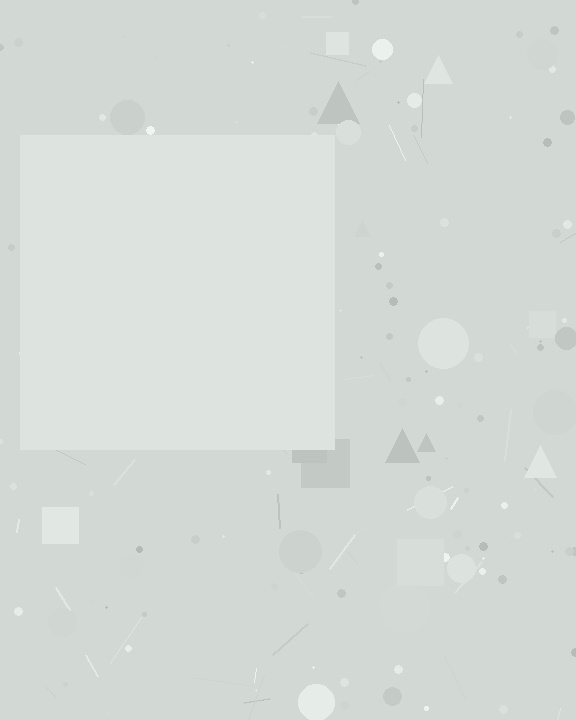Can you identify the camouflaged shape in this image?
The camouflaged shape is a square.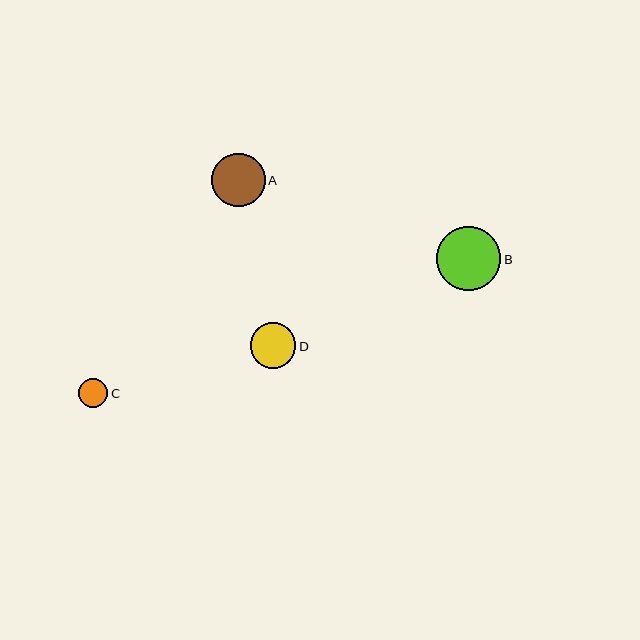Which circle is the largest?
Circle B is the largest with a size of approximately 64 pixels.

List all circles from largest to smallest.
From largest to smallest: B, A, D, C.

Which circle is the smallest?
Circle C is the smallest with a size of approximately 29 pixels.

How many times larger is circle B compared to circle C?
Circle B is approximately 2.2 times the size of circle C.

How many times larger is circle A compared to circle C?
Circle A is approximately 1.8 times the size of circle C.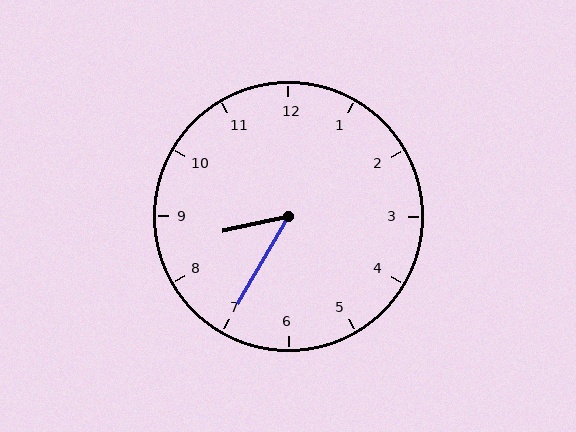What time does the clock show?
8:35.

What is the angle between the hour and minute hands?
Approximately 48 degrees.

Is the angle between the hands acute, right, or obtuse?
It is acute.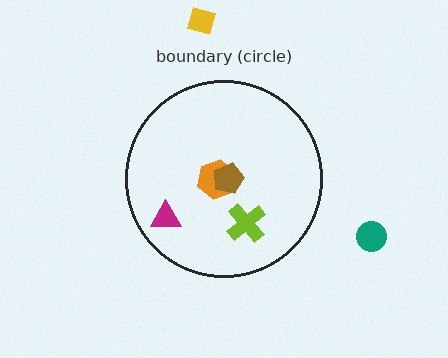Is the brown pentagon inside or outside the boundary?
Inside.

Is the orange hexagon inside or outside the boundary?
Inside.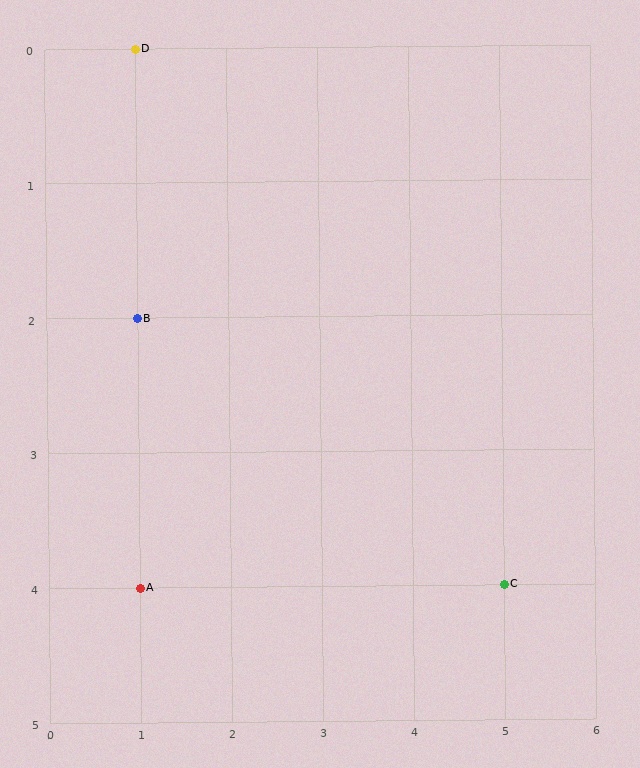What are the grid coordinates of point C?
Point C is at grid coordinates (5, 4).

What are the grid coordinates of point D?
Point D is at grid coordinates (1, 0).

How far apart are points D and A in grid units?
Points D and A are 4 rows apart.